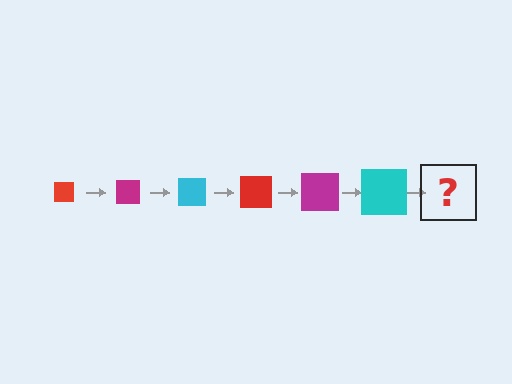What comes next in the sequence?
The next element should be a red square, larger than the previous one.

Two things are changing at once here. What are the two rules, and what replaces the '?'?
The two rules are that the square grows larger each step and the color cycles through red, magenta, and cyan. The '?' should be a red square, larger than the previous one.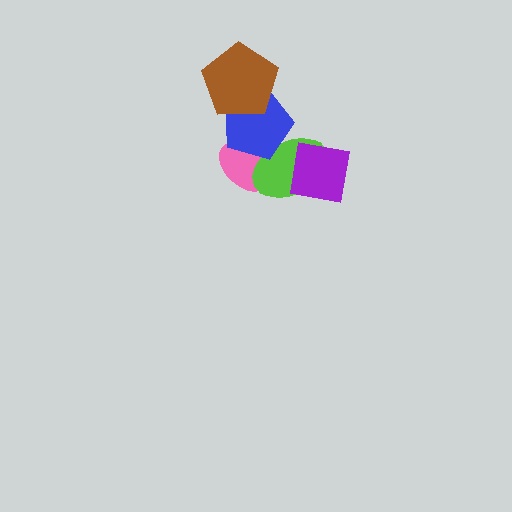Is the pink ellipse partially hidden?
Yes, it is partially covered by another shape.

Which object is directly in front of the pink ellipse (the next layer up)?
The lime ellipse is directly in front of the pink ellipse.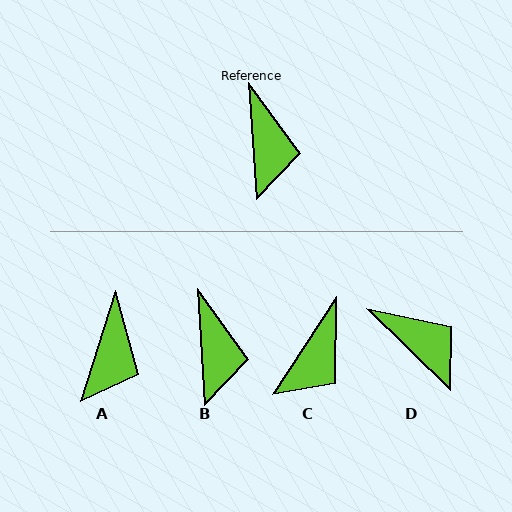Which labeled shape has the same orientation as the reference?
B.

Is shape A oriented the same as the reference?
No, it is off by about 21 degrees.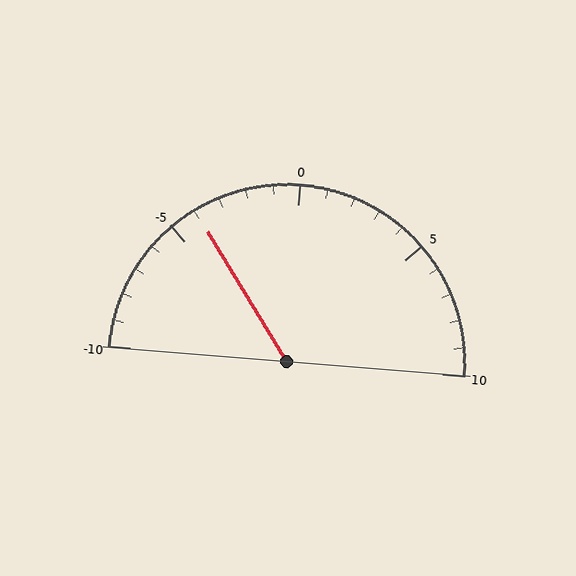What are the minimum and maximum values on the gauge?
The gauge ranges from -10 to 10.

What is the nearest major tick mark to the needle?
The nearest major tick mark is -5.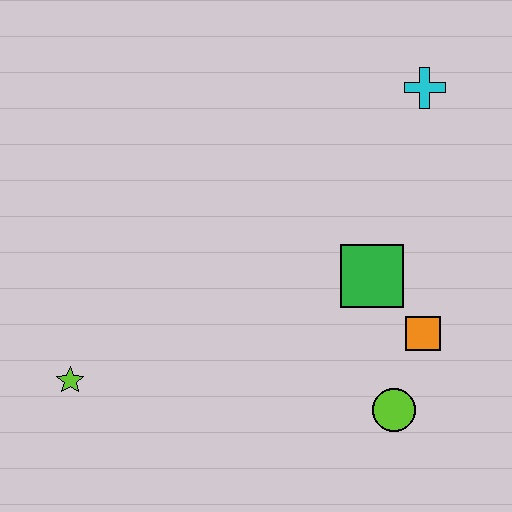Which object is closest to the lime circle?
The orange square is closest to the lime circle.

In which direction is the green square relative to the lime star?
The green square is to the right of the lime star.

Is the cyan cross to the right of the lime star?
Yes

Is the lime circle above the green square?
No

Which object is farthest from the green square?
The lime star is farthest from the green square.